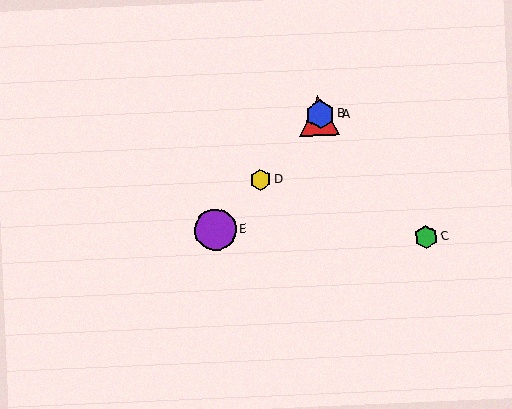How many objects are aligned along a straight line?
4 objects (A, B, D, E) are aligned along a straight line.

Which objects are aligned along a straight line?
Objects A, B, D, E are aligned along a straight line.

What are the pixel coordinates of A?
Object A is at (319, 116).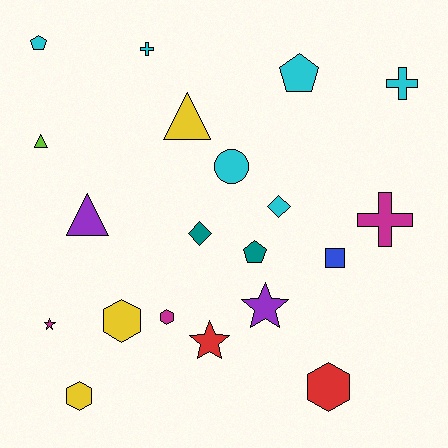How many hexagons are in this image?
There are 4 hexagons.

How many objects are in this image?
There are 20 objects.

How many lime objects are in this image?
There is 1 lime object.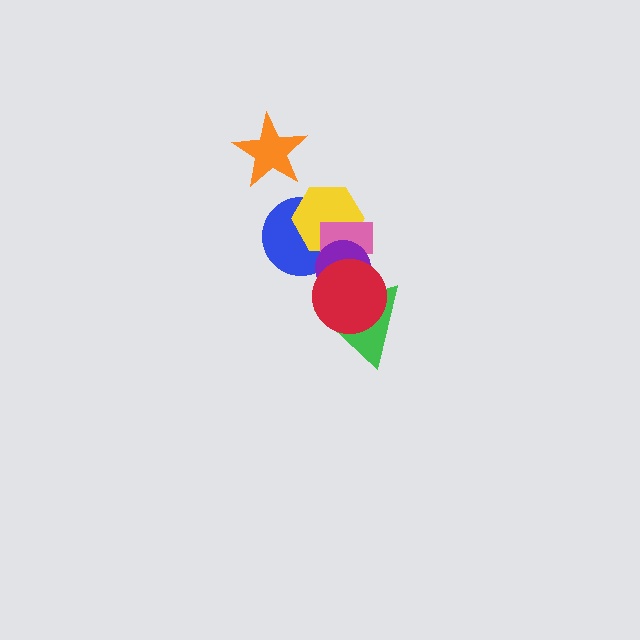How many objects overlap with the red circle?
2 objects overlap with the red circle.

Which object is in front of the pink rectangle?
The purple circle is in front of the pink rectangle.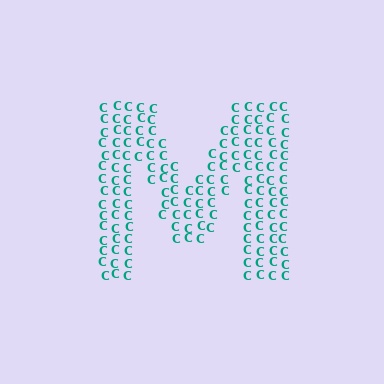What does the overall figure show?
The overall figure shows the letter M.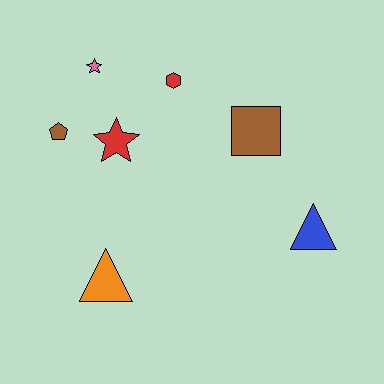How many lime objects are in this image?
There are no lime objects.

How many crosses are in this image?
There are no crosses.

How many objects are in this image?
There are 7 objects.